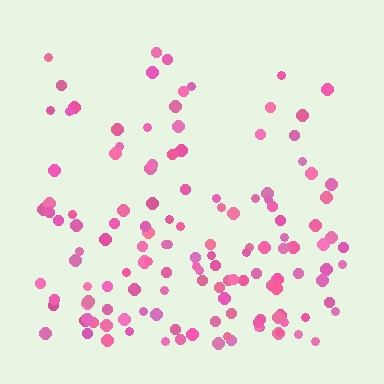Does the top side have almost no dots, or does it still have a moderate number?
Still a moderate number, just noticeably fewer than the bottom.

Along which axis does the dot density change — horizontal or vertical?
Vertical.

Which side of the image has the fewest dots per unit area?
The top.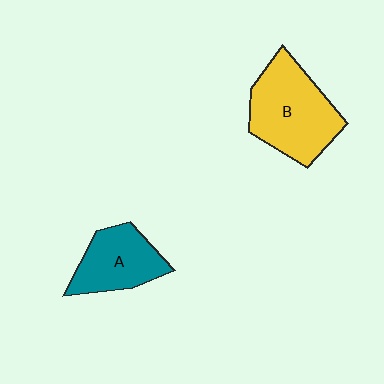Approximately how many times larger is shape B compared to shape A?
Approximately 1.5 times.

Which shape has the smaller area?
Shape A (teal).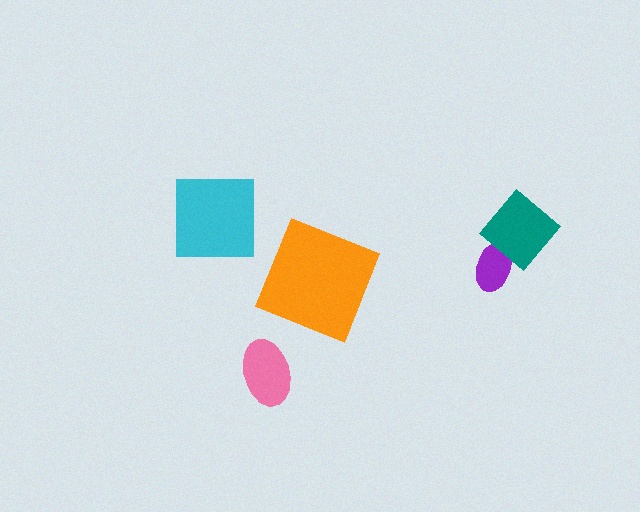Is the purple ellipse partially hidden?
Yes, it is partially covered by another shape.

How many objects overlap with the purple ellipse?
1 object overlaps with the purple ellipse.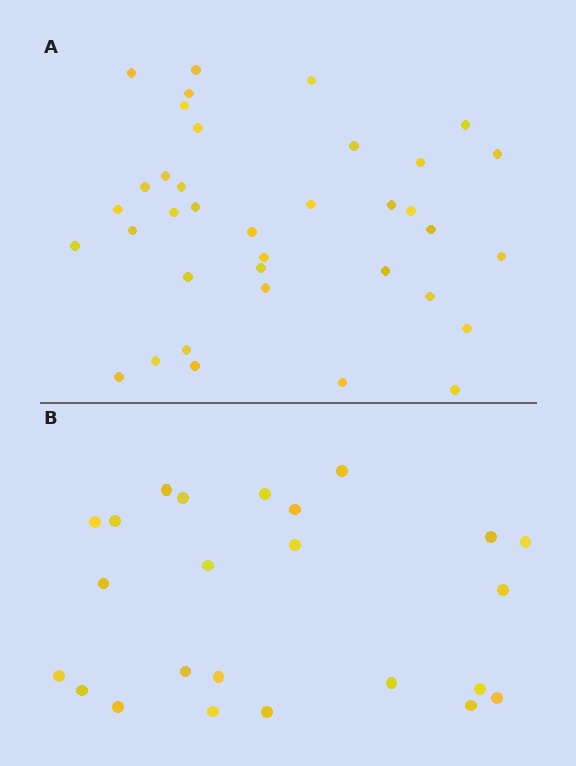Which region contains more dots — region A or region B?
Region A (the top region) has more dots.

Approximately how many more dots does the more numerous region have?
Region A has approximately 15 more dots than region B.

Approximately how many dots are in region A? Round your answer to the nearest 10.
About 40 dots. (The exact count is 37, which rounds to 40.)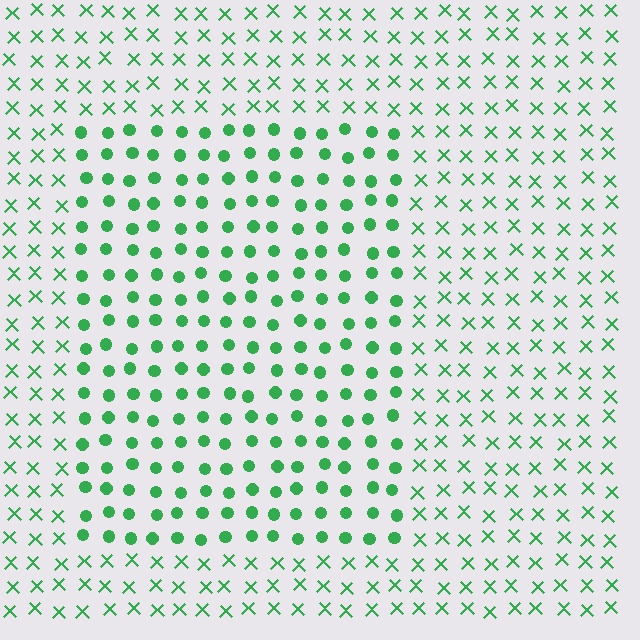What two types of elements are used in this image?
The image uses circles inside the rectangle region and X marks outside it.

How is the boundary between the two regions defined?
The boundary is defined by a change in element shape: circles inside vs. X marks outside. All elements share the same color and spacing.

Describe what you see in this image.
The image is filled with small green elements arranged in a uniform grid. A rectangle-shaped region contains circles, while the surrounding area contains X marks. The boundary is defined purely by the change in element shape.